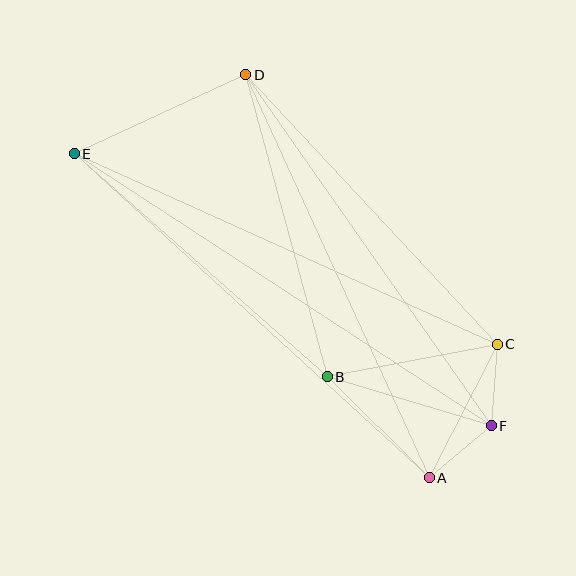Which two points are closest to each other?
Points A and F are closest to each other.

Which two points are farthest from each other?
Points E and F are farthest from each other.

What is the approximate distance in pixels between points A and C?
The distance between A and C is approximately 150 pixels.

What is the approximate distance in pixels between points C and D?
The distance between C and D is approximately 369 pixels.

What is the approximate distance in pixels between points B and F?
The distance between B and F is approximately 171 pixels.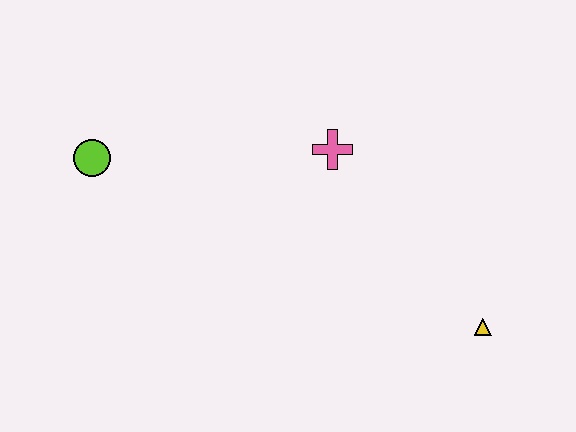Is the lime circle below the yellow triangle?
No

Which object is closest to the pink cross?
The yellow triangle is closest to the pink cross.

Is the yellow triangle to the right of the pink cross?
Yes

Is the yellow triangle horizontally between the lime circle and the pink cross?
No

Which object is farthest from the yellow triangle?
The lime circle is farthest from the yellow triangle.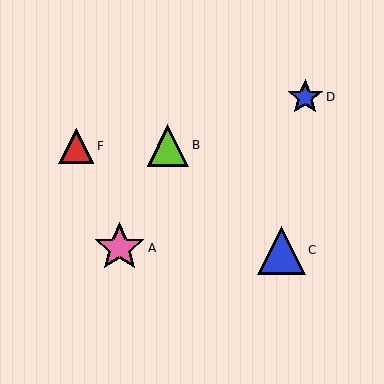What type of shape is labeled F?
Shape F is a red triangle.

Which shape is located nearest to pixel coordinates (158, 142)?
The lime triangle (labeled B) at (168, 145) is nearest to that location.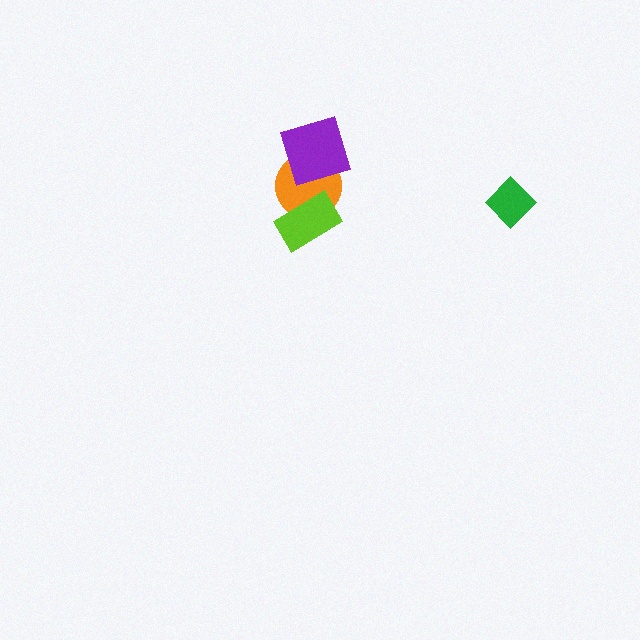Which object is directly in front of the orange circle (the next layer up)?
The purple diamond is directly in front of the orange circle.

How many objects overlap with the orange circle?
2 objects overlap with the orange circle.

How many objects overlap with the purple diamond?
1 object overlaps with the purple diamond.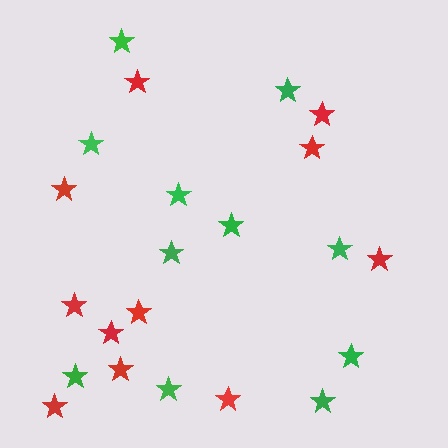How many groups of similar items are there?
There are 2 groups: one group of red stars (11) and one group of green stars (11).